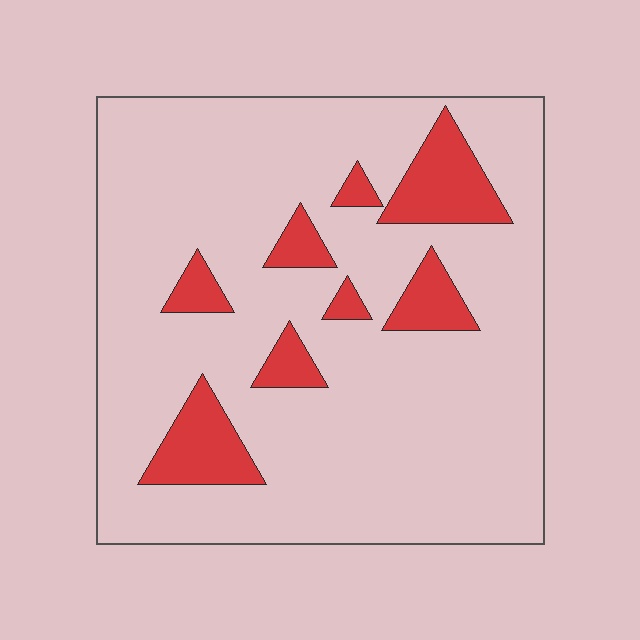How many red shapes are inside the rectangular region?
8.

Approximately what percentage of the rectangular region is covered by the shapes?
Approximately 15%.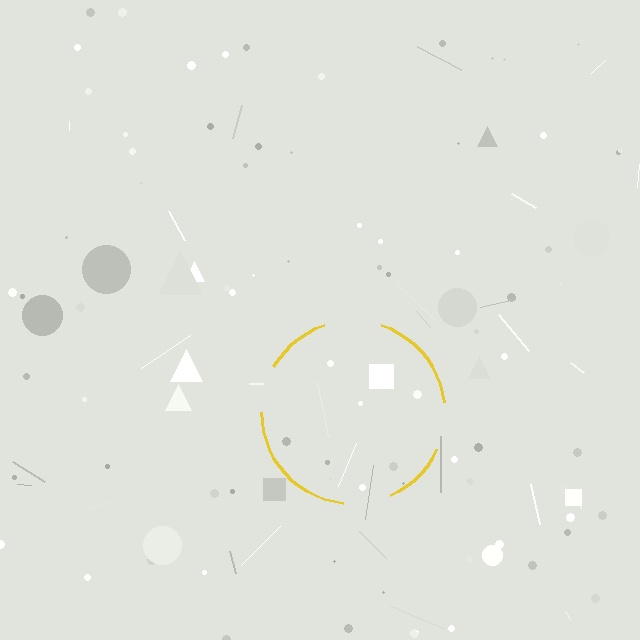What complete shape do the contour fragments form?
The contour fragments form a circle.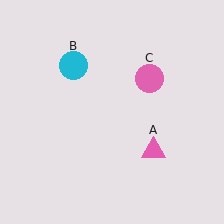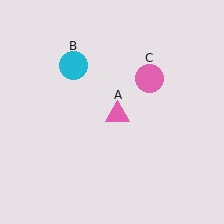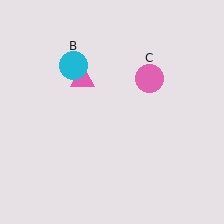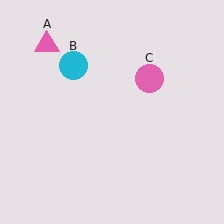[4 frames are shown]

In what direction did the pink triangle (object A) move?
The pink triangle (object A) moved up and to the left.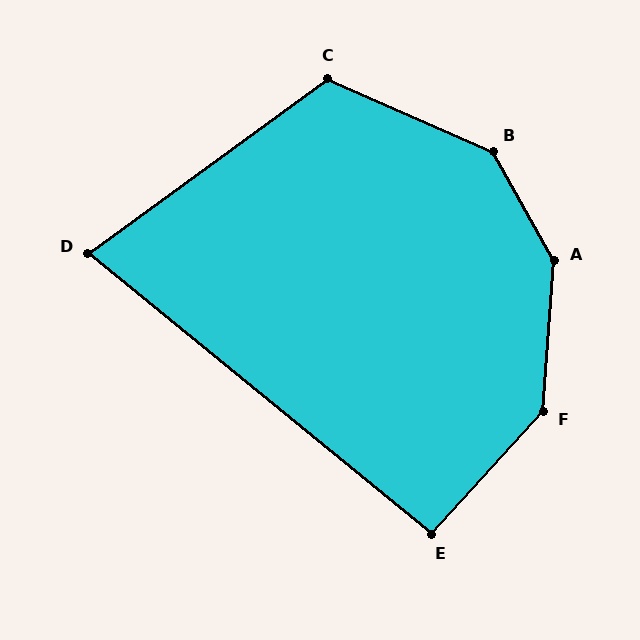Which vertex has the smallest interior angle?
D, at approximately 75 degrees.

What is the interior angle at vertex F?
Approximately 142 degrees (obtuse).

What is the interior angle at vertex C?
Approximately 120 degrees (obtuse).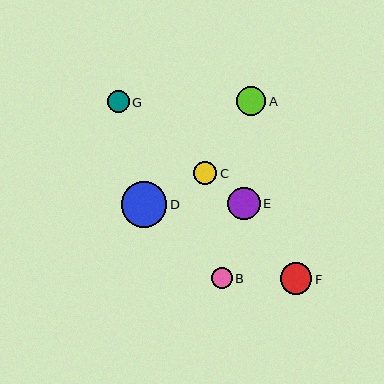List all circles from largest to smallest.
From largest to smallest: D, E, F, A, C, G, B.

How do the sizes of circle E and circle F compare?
Circle E and circle F are approximately the same size.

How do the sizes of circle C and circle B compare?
Circle C and circle B are approximately the same size.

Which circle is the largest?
Circle D is the largest with a size of approximately 46 pixels.